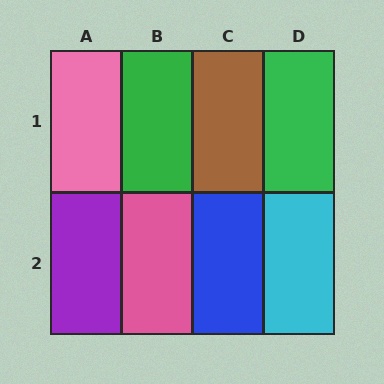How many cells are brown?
1 cell is brown.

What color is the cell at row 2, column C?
Blue.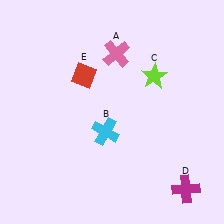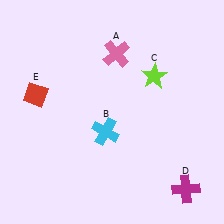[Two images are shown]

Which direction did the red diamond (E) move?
The red diamond (E) moved left.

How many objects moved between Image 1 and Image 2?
1 object moved between the two images.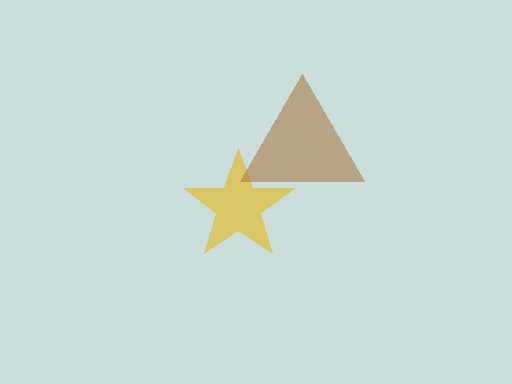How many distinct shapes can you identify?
There are 2 distinct shapes: a yellow star, a brown triangle.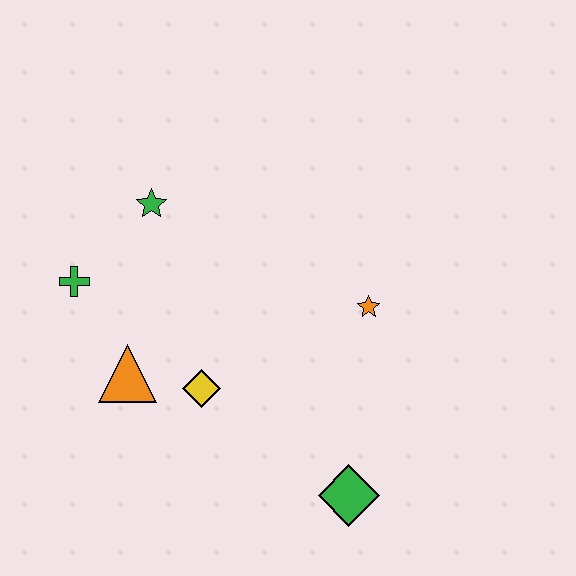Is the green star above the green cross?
Yes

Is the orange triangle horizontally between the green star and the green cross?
Yes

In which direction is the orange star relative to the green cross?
The orange star is to the right of the green cross.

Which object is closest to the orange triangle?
The yellow diamond is closest to the orange triangle.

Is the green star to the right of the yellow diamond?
No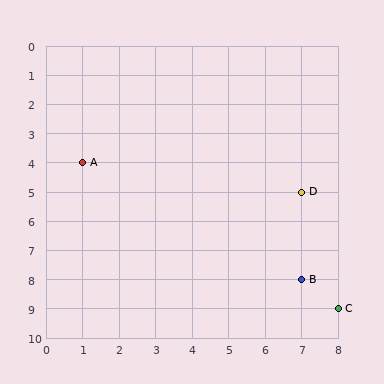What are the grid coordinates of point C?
Point C is at grid coordinates (8, 9).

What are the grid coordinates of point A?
Point A is at grid coordinates (1, 4).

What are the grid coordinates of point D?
Point D is at grid coordinates (7, 5).